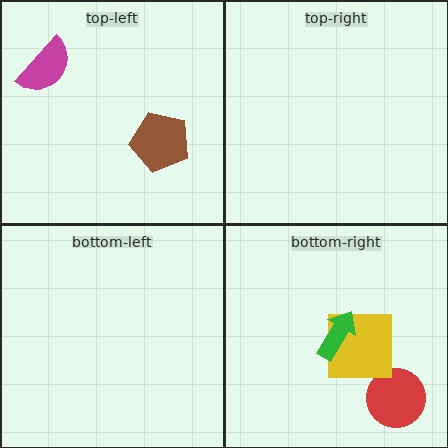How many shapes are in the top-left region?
2.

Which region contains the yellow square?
The bottom-right region.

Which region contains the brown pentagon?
The top-left region.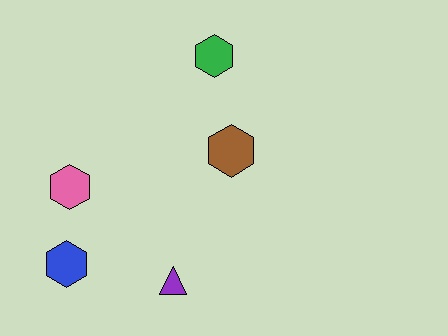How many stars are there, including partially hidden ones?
There are no stars.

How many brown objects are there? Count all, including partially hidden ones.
There is 1 brown object.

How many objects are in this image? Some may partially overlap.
There are 5 objects.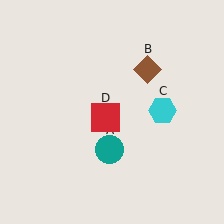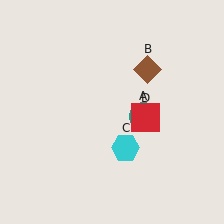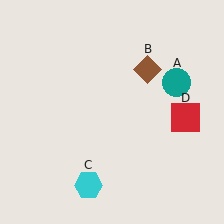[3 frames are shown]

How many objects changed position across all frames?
3 objects changed position: teal circle (object A), cyan hexagon (object C), red square (object D).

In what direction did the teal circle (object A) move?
The teal circle (object A) moved up and to the right.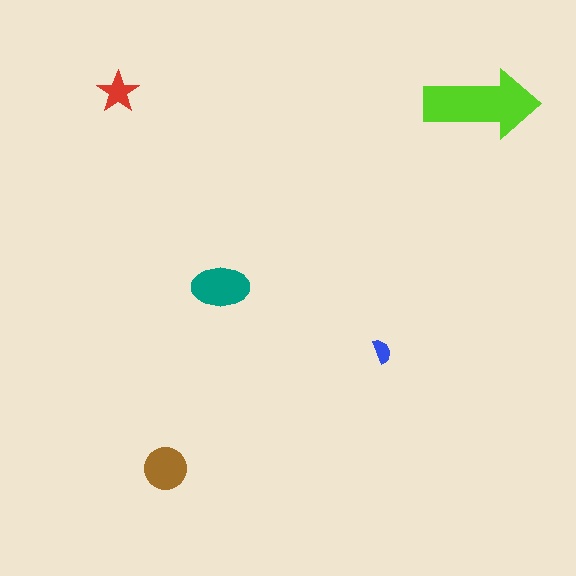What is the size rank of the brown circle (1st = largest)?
3rd.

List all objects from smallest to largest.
The blue semicircle, the red star, the brown circle, the teal ellipse, the lime arrow.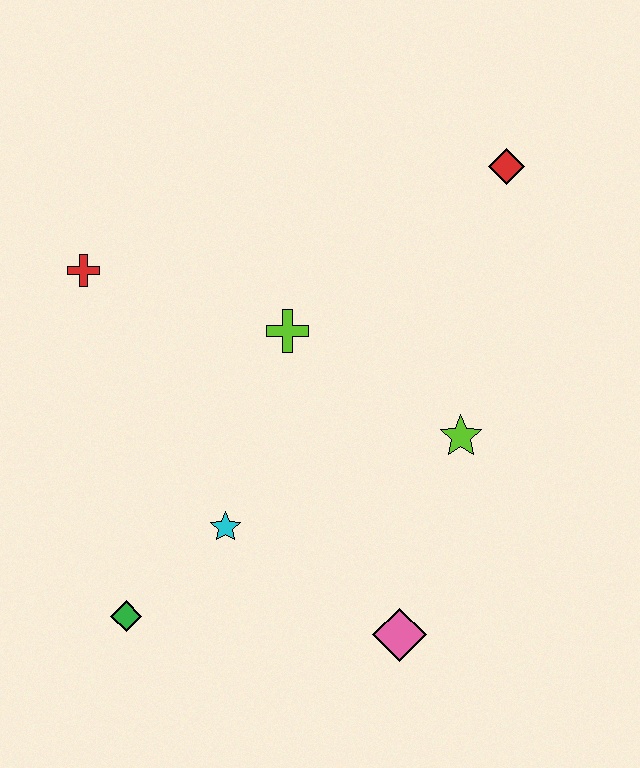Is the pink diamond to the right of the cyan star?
Yes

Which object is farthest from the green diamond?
The red diamond is farthest from the green diamond.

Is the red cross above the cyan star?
Yes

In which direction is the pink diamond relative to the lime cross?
The pink diamond is below the lime cross.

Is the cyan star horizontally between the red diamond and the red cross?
Yes